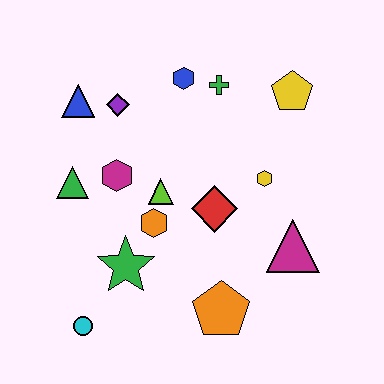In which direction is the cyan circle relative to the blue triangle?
The cyan circle is below the blue triangle.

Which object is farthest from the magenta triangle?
The blue triangle is farthest from the magenta triangle.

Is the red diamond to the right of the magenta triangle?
No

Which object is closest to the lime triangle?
The orange hexagon is closest to the lime triangle.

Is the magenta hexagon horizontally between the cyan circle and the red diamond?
Yes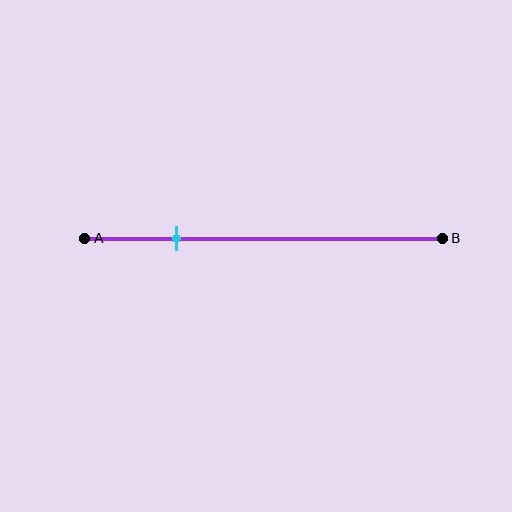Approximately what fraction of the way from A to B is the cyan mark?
The cyan mark is approximately 25% of the way from A to B.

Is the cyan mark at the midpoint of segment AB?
No, the mark is at about 25% from A, not at the 50% midpoint.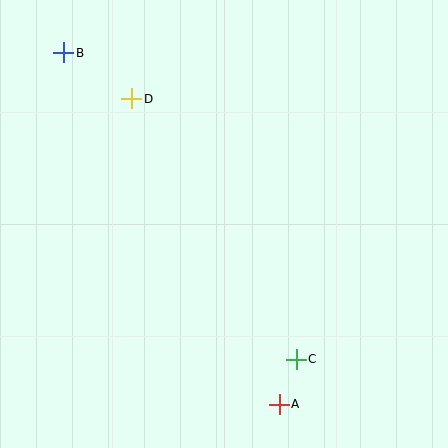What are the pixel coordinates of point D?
Point D is at (132, 99).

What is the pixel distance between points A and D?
The distance between A and D is 339 pixels.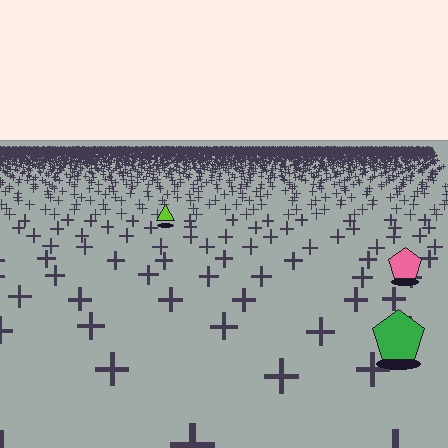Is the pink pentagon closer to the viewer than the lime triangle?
Yes. The pink pentagon is closer — you can tell from the texture gradient: the ground texture is coarser near it.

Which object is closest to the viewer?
The green pentagon is closest. The texture marks near it are larger and more spread out.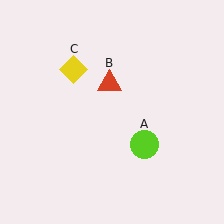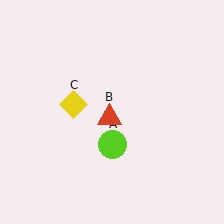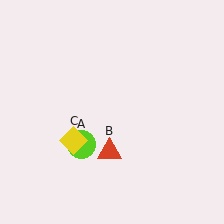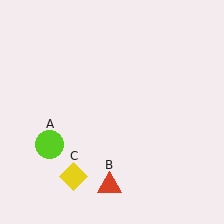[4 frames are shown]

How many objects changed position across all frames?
3 objects changed position: lime circle (object A), red triangle (object B), yellow diamond (object C).